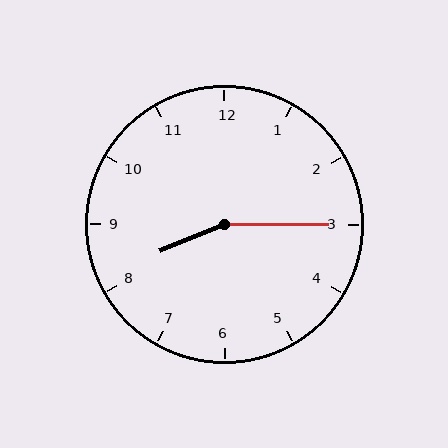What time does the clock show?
8:15.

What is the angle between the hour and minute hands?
Approximately 158 degrees.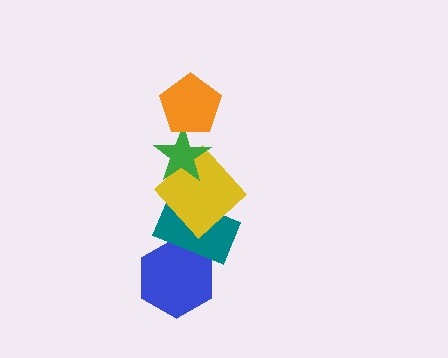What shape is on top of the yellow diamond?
The green star is on top of the yellow diamond.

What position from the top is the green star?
The green star is 2nd from the top.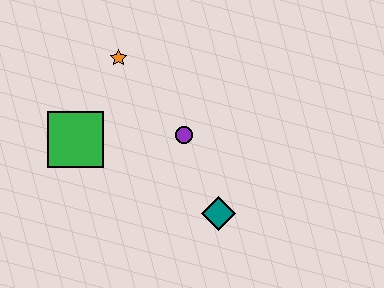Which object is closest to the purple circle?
The teal diamond is closest to the purple circle.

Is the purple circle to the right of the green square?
Yes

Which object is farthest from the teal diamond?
The orange star is farthest from the teal diamond.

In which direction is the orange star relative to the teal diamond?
The orange star is above the teal diamond.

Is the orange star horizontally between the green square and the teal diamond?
Yes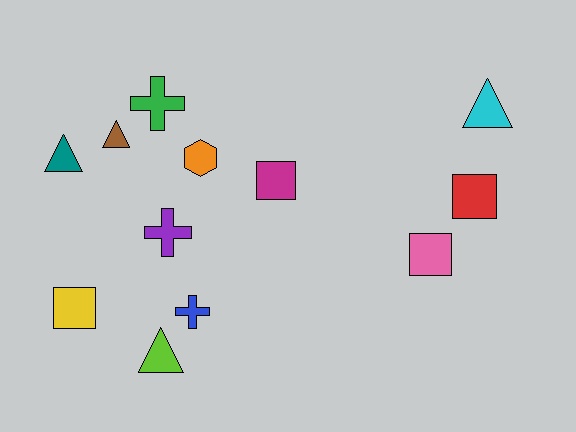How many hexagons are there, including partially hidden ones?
There is 1 hexagon.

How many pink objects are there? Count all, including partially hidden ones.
There is 1 pink object.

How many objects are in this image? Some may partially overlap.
There are 12 objects.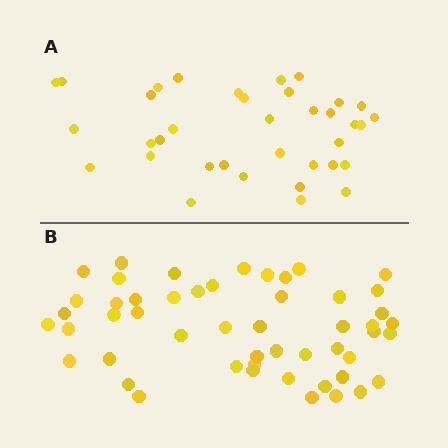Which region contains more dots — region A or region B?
Region B (the bottom region) has more dots.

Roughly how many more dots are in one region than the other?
Region B has approximately 15 more dots than region A.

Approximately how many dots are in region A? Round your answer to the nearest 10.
About 40 dots. (The exact count is 36, which rounds to 40.)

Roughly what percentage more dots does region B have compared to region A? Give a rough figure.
About 40% more.